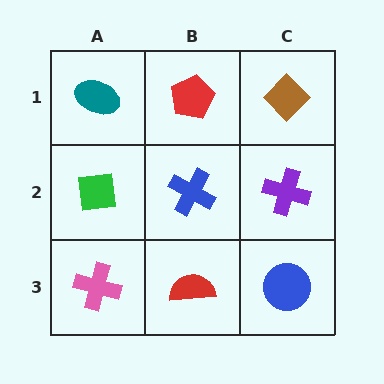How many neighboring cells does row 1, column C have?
2.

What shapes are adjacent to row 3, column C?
A purple cross (row 2, column C), a red semicircle (row 3, column B).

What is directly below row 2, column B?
A red semicircle.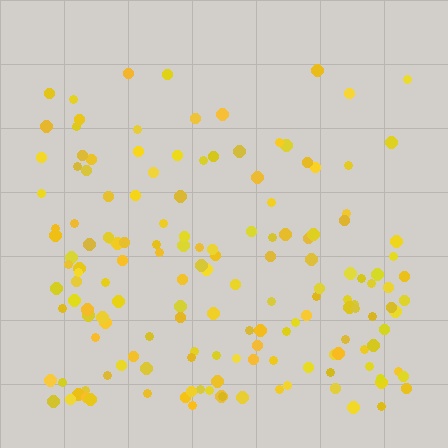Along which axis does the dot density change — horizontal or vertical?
Vertical.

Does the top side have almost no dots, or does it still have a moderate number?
Still a moderate number, just noticeably fewer than the bottom.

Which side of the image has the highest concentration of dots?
The bottom.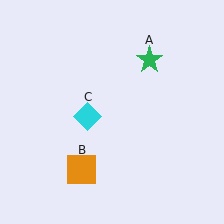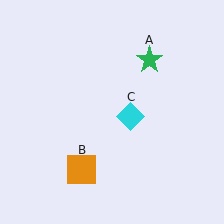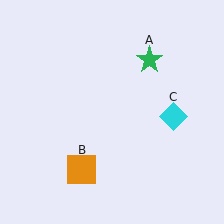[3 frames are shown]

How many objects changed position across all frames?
1 object changed position: cyan diamond (object C).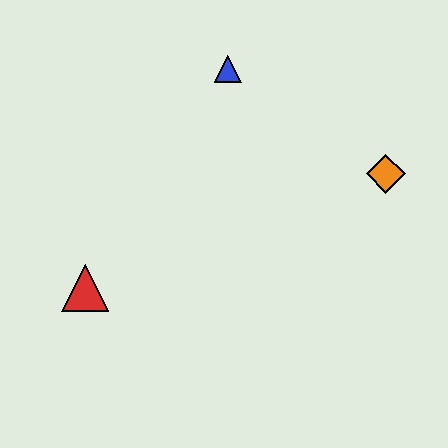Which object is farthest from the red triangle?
The orange diamond is farthest from the red triangle.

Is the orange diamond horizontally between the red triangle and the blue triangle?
No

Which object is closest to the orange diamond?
The blue triangle is closest to the orange diamond.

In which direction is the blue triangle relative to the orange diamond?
The blue triangle is to the left of the orange diamond.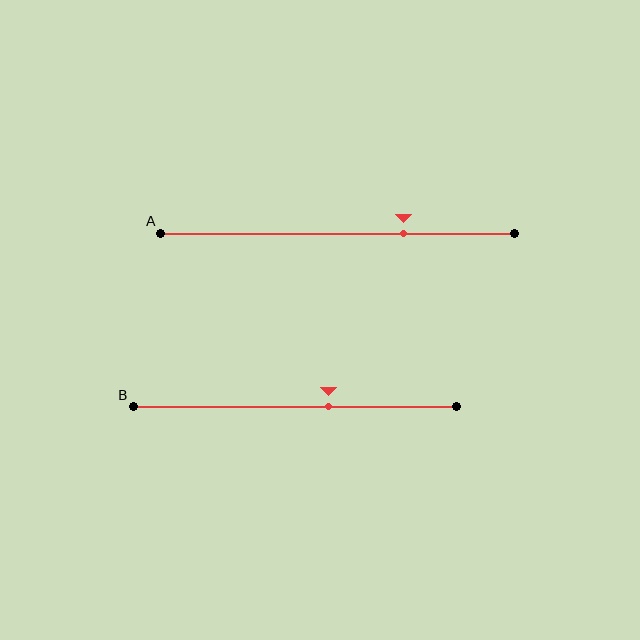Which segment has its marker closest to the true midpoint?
Segment B has its marker closest to the true midpoint.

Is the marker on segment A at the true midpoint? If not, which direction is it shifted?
No, the marker on segment A is shifted to the right by about 19% of the segment length.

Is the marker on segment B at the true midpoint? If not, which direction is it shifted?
No, the marker on segment B is shifted to the right by about 11% of the segment length.